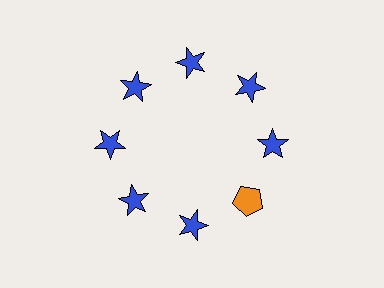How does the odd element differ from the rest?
It differs in both color (orange instead of blue) and shape (pentagon instead of star).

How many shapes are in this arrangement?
There are 8 shapes arranged in a ring pattern.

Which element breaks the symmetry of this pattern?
The orange pentagon at roughly the 4 o'clock position breaks the symmetry. All other shapes are blue stars.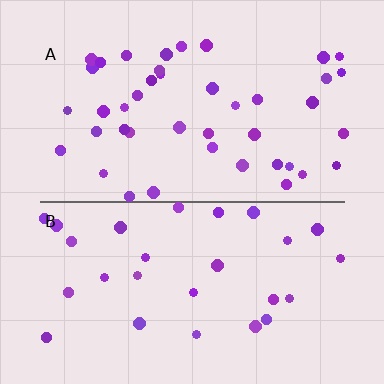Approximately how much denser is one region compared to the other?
Approximately 1.6× — region A over region B.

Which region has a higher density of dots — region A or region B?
A (the top).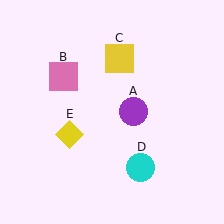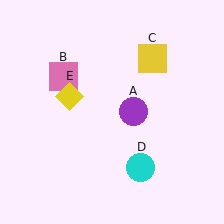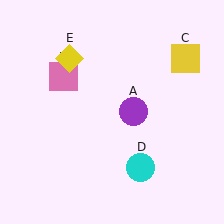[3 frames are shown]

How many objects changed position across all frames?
2 objects changed position: yellow square (object C), yellow diamond (object E).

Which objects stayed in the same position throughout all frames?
Purple circle (object A) and pink square (object B) and cyan circle (object D) remained stationary.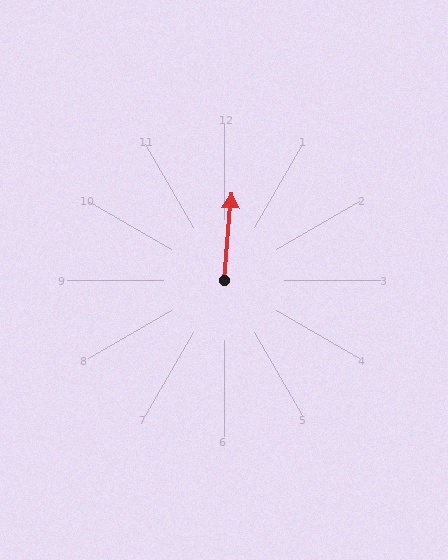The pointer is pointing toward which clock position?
Roughly 12 o'clock.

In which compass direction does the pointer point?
North.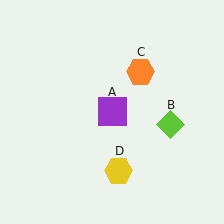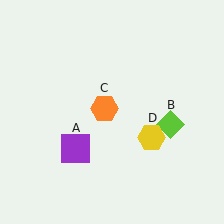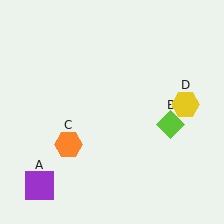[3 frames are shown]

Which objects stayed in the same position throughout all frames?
Lime diamond (object B) remained stationary.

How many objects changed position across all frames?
3 objects changed position: purple square (object A), orange hexagon (object C), yellow hexagon (object D).